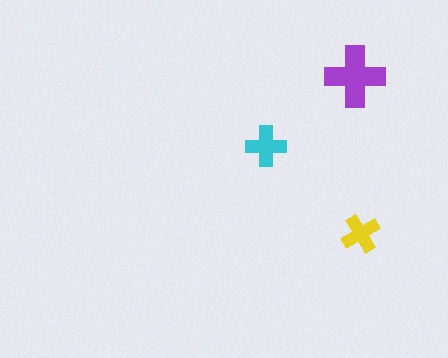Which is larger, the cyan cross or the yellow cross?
The cyan one.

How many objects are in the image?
There are 3 objects in the image.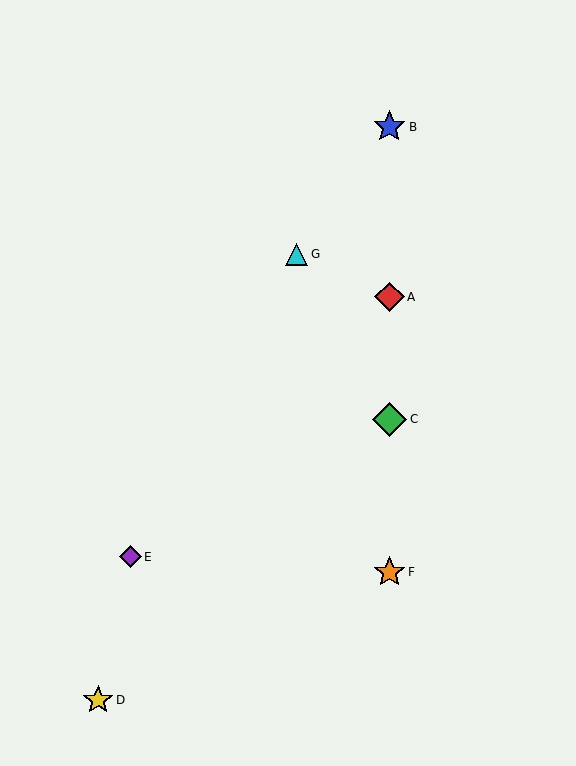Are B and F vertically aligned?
Yes, both are at x≈389.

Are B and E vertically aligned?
No, B is at x≈389 and E is at x≈130.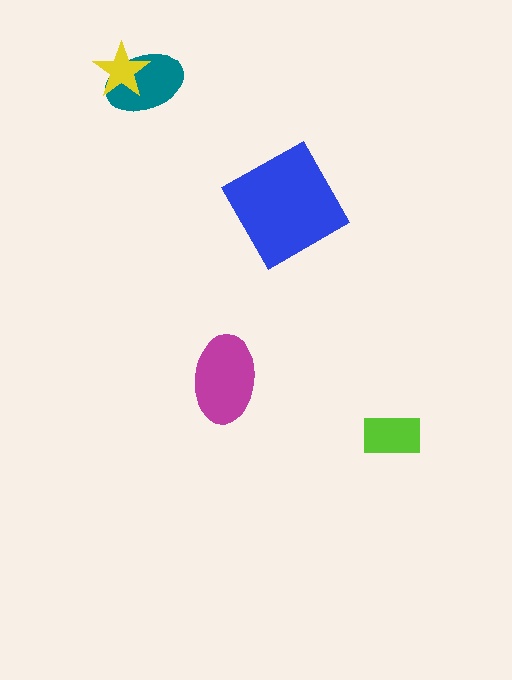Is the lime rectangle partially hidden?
No, no other shape covers it.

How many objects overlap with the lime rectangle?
0 objects overlap with the lime rectangle.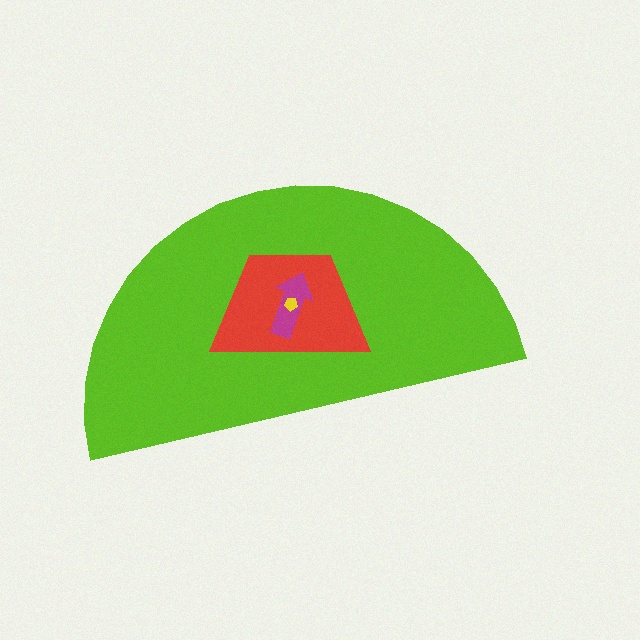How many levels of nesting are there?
4.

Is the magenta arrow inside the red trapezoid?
Yes.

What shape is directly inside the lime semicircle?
The red trapezoid.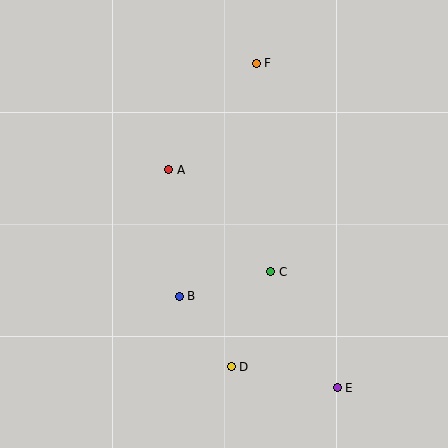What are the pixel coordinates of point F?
Point F is at (256, 63).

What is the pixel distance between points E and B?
The distance between E and B is 182 pixels.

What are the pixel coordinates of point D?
Point D is at (231, 367).